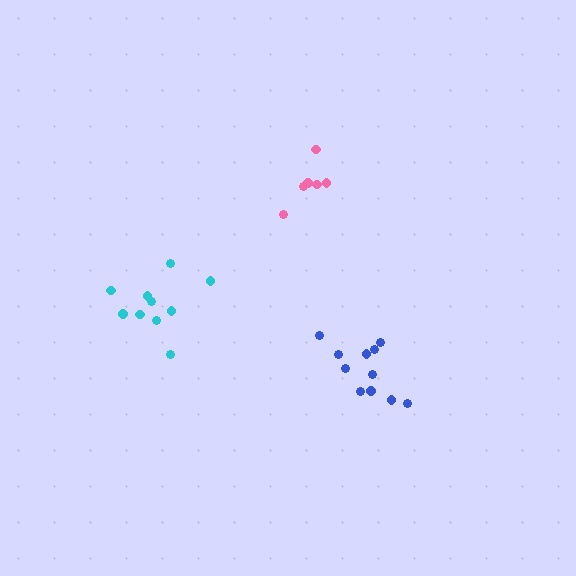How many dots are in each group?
Group 1: 6 dots, Group 2: 11 dots, Group 3: 10 dots (27 total).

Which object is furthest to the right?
The blue cluster is rightmost.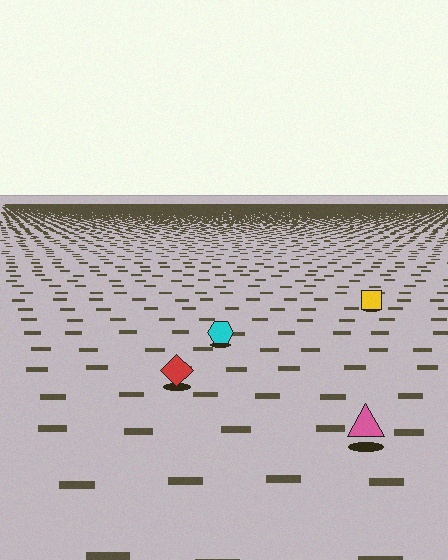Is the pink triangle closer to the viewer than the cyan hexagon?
Yes. The pink triangle is closer — you can tell from the texture gradient: the ground texture is coarser near it.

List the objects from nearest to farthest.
From nearest to farthest: the pink triangle, the red diamond, the cyan hexagon, the yellow square.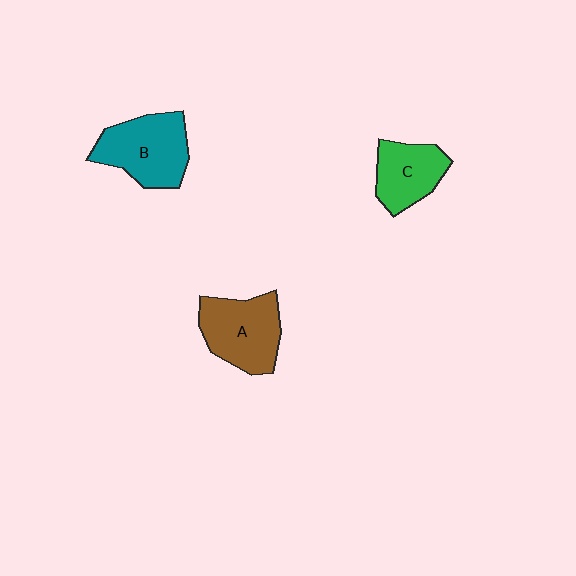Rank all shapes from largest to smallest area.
From largest to smallest: B (teal), A (brown), C (green).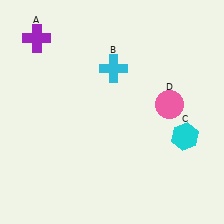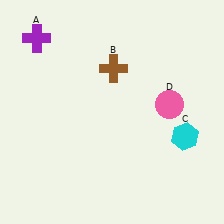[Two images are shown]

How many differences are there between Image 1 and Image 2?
There is 1 difference between the two images.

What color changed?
The cross (B) changed from cyan in Image 1 to brown in Image 2.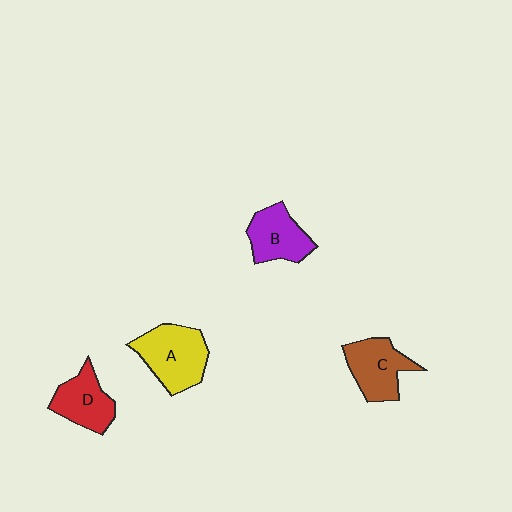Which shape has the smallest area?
Shape D (red).